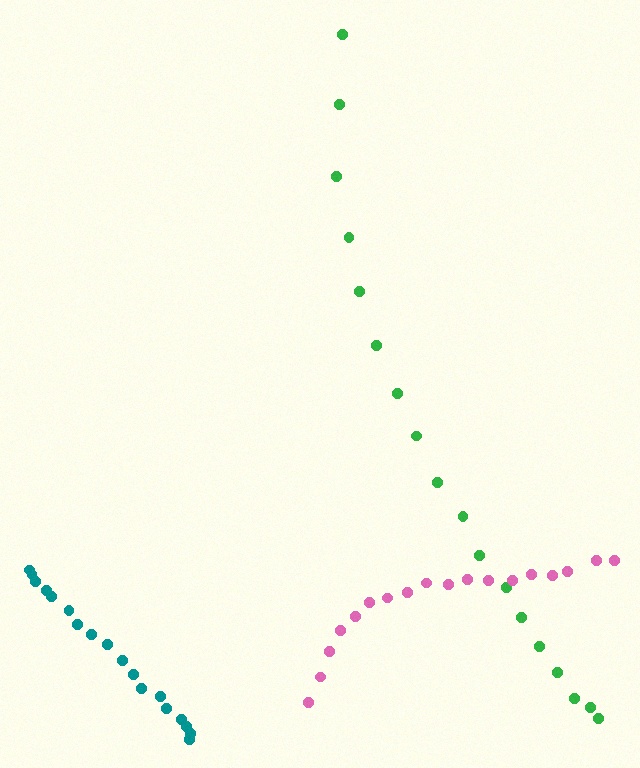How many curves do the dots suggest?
There are 3 distinct paths.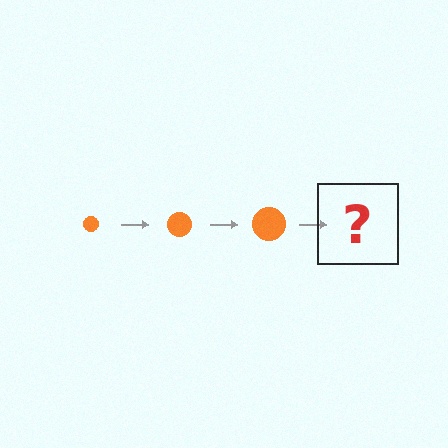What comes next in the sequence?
The next element should be an orange circle, larger than the previous one.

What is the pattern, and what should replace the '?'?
The pattern is that the circle gets progressively larger each step. The '?' should be an orange circle, larger than the previous one.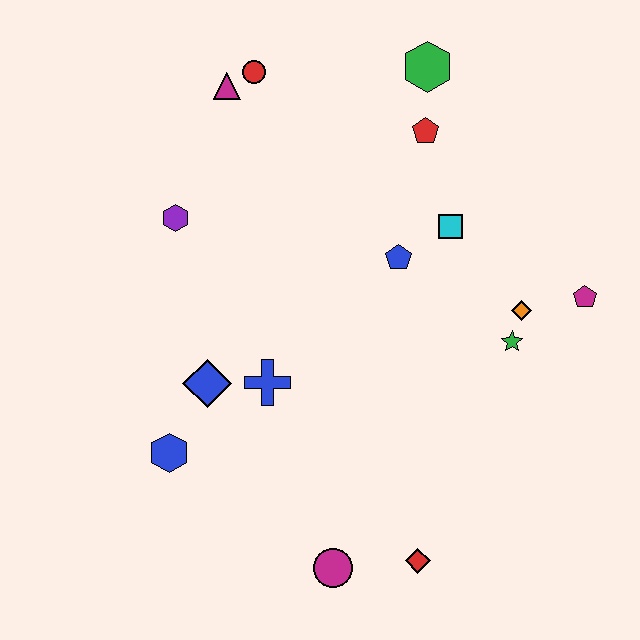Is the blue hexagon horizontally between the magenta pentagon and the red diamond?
No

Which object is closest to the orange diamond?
The green star is closest to the orange diamond.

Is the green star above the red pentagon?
No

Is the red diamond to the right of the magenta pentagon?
No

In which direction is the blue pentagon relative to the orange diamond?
The blue pentagon is to the left of the orange diamond.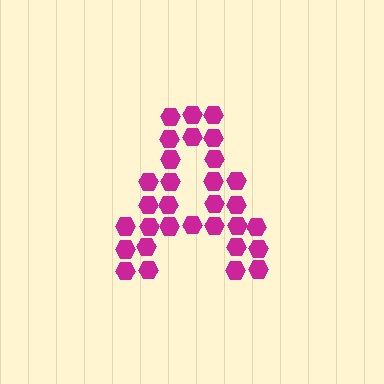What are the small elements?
The small elements are hexagons.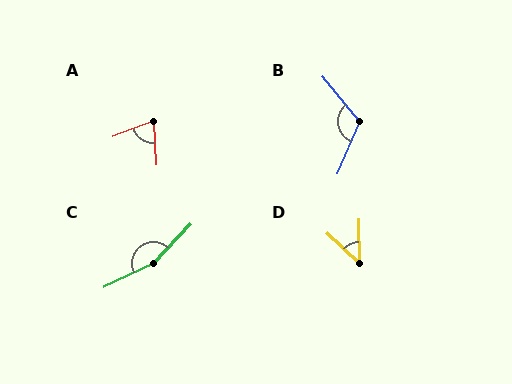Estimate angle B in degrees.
Approximately 117 degrees.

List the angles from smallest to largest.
D (46°), A (72°), B (117°), C (160°).